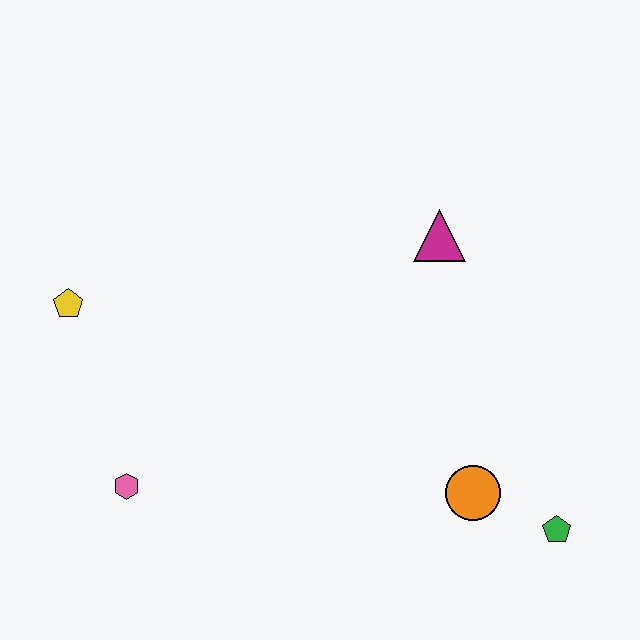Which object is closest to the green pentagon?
The orange circle is closest to the green pentagon.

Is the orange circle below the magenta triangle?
Yes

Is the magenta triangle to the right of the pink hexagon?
Yes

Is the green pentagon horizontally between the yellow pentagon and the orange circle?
No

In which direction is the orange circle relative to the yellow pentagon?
The orange circle is to the right of the yellow pentagon.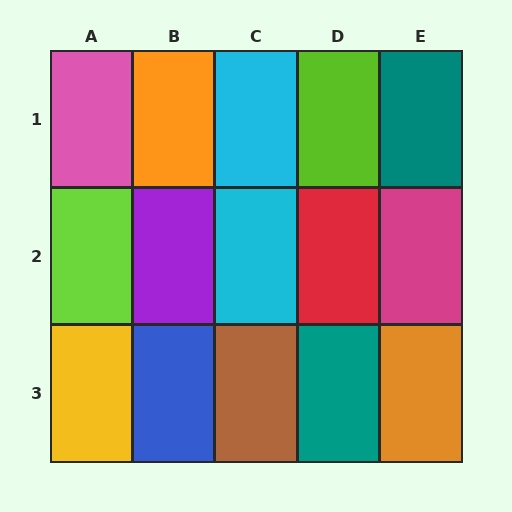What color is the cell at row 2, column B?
Purple.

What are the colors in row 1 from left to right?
Pink, orange, cyan, lime, teal.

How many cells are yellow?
1 cell is yellow.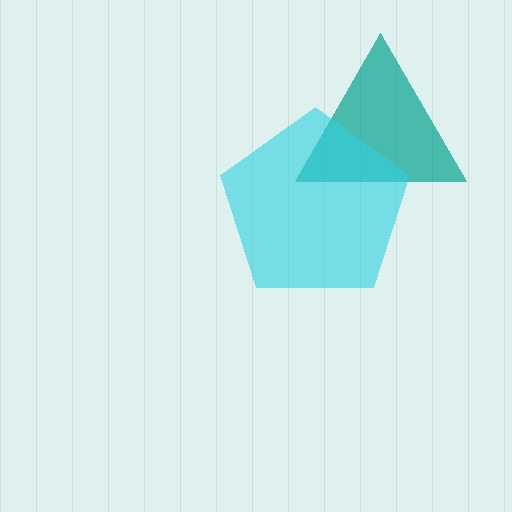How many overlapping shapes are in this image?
There are 2 overlapping shapes in the image.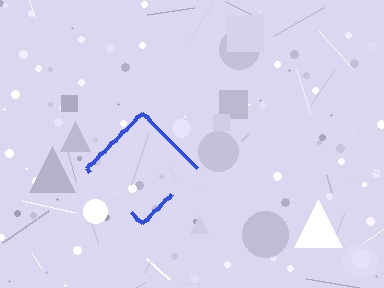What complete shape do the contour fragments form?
The contour fragments form a diamond.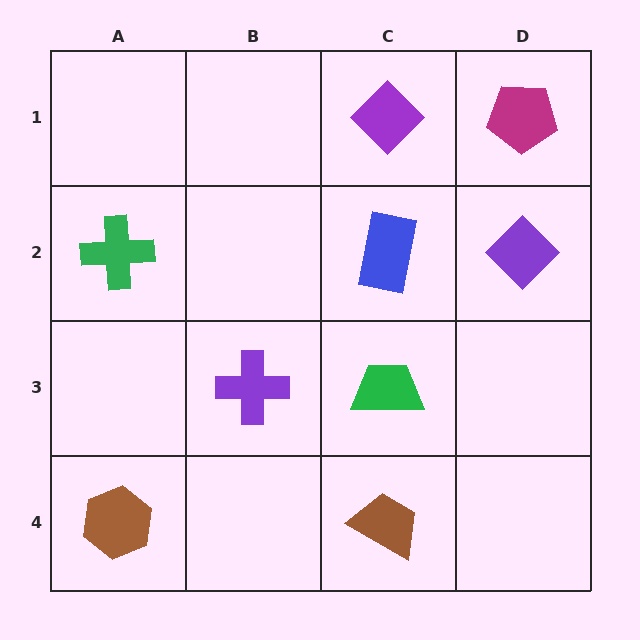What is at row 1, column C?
A purple diamond.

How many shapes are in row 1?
2 shapes.